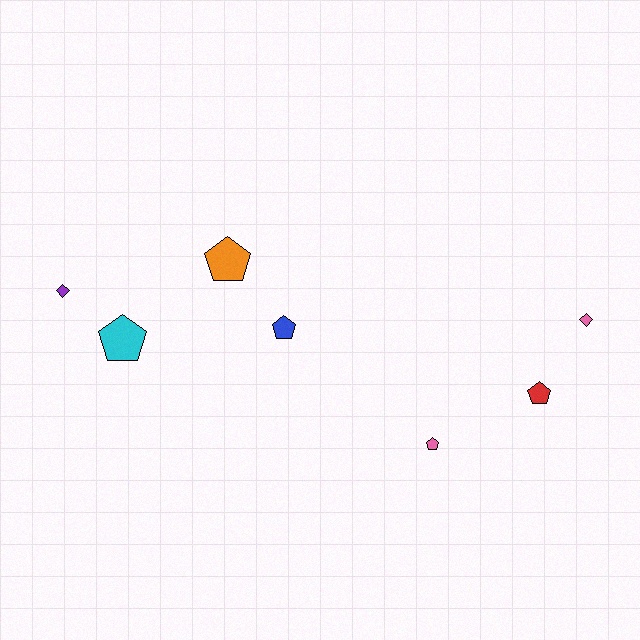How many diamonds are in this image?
There are 2 diamonds.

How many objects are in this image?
There are 7 objects.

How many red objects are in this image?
There is 1 red object.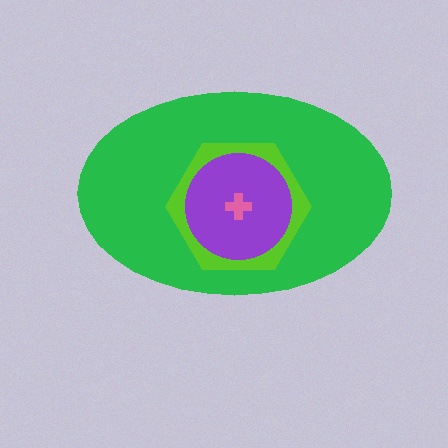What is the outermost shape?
The green ellipse.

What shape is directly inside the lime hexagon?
The purple circle.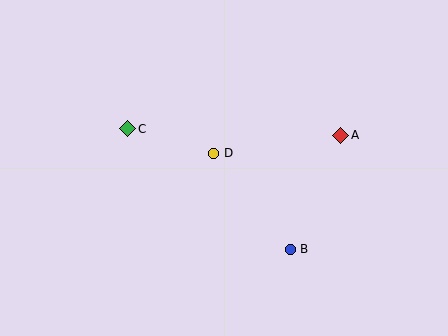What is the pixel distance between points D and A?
The distance between D and A is 128 pixels.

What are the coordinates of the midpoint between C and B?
The midpoint between C and B is at (209, 189).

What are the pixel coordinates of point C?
Point C is at (128, 129).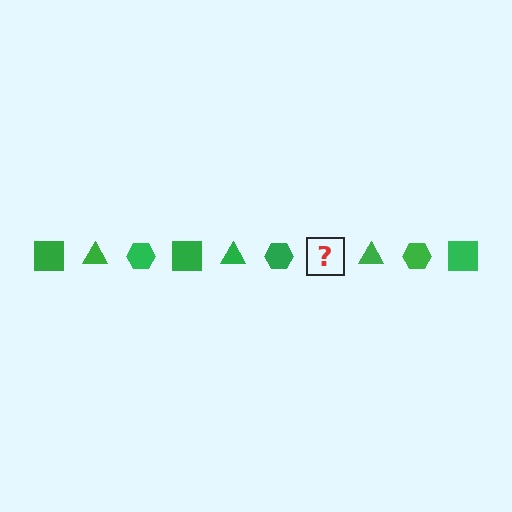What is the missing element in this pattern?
The missing element is a green square.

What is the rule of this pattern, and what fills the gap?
The rule is that the pattern cycles through square, triangle, hexagon shapes in green. The gap should be filled with a green square.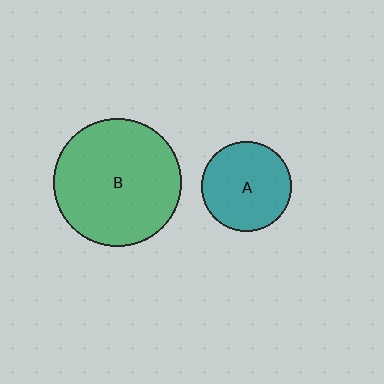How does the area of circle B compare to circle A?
Approximately 2.0 times.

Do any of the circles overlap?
No, none of the circles overlap.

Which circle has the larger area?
Circle B (green).